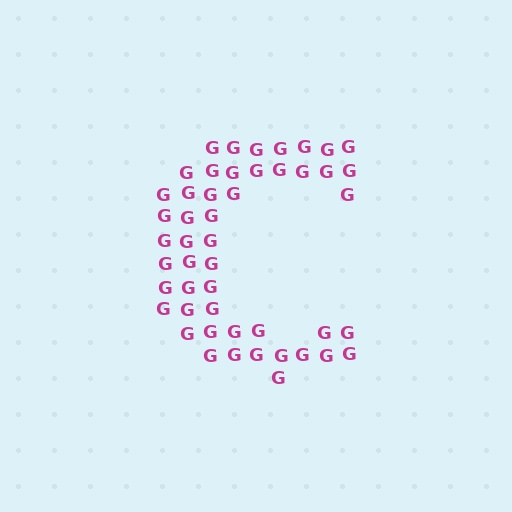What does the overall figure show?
The overall figure shows the letter C.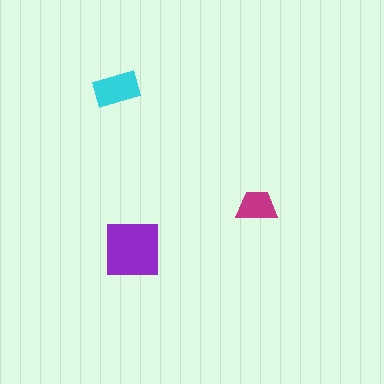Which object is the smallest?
The magenta trapezoid.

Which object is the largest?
The purple square.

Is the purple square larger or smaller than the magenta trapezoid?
Larger.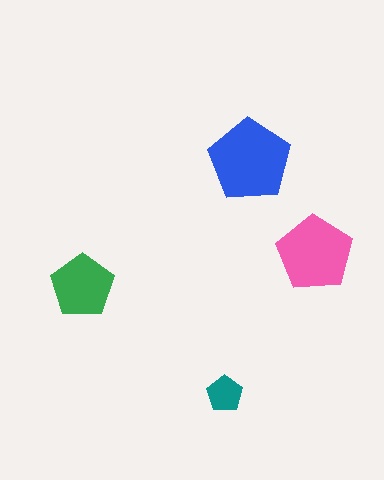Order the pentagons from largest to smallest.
the blue one, the pink one, the green one, the teal one.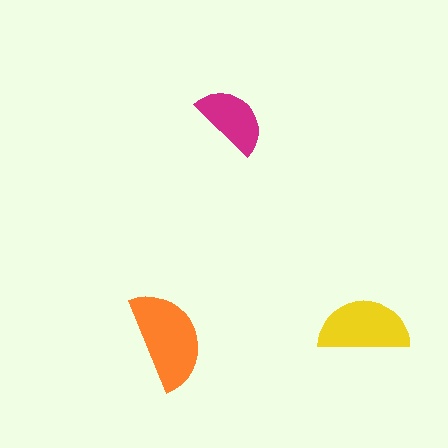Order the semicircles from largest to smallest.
the orange one, the yellow one, the magenta one.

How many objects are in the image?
There are 3 objects in the image.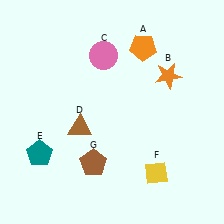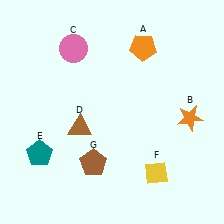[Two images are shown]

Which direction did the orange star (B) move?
The orange star (B) moved down.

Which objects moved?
The objects that moved are: the orange star (B), the pink circle (C).